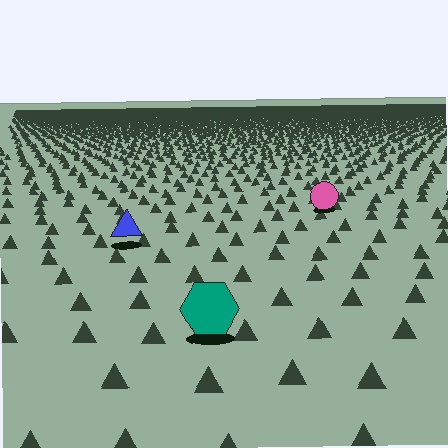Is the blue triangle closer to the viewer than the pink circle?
Yes. The blue triangle is closer — you can tell from the texture gradient: the ground texture is coarser near it.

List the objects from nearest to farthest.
From nearest to farthest: the teal hexagon, the blue triangle, the pink circle.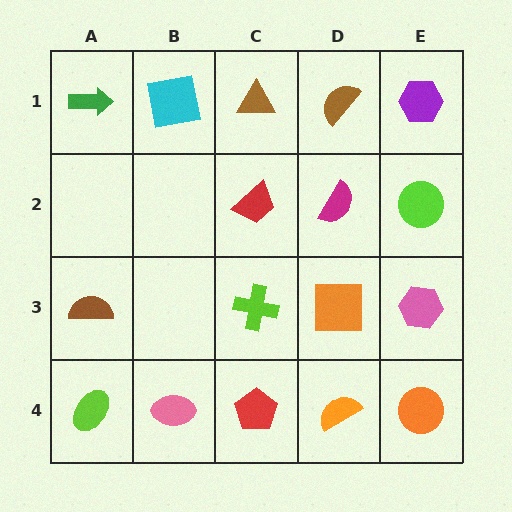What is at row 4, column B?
A pink ellipse.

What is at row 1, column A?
A green arrow.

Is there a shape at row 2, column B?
No, that cell is empty.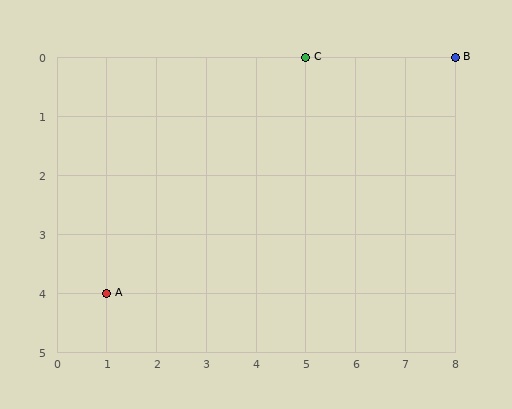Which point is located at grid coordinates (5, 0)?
Point C is at (5, 0).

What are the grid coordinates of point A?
Point A is at grid coordinates (1, 4).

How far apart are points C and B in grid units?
Points C and B are 3 columns apart.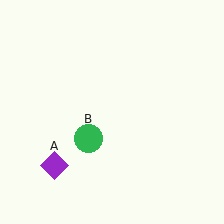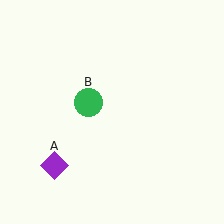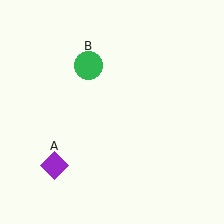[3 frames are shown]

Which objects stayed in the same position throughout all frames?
Purple diamond (object A) remained stationary.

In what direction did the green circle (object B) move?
The green circle (object B) moved up.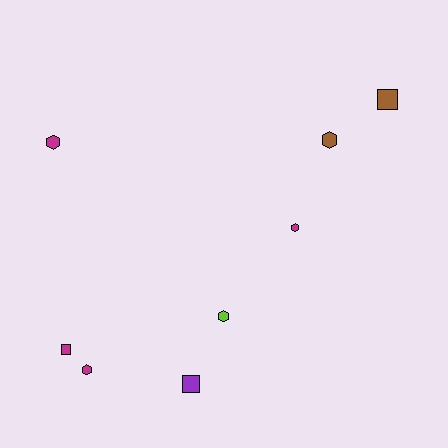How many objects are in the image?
There are 8 objects.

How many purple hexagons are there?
There are no purple hexagons.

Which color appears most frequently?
Magenta, with 4 objects.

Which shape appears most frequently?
Hexagon, with 5 objects.